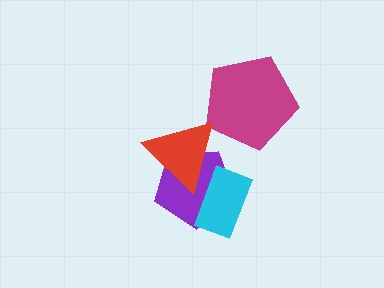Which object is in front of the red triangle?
The cyan rectangle is in front of the red triangle.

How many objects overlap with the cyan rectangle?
2 objects overlap with the cyan rectangle.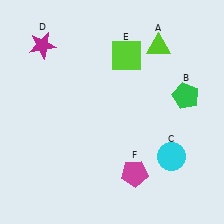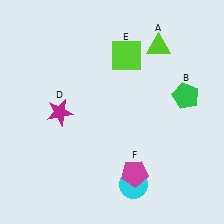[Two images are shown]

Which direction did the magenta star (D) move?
The magenta star (D) moved down.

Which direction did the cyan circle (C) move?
The cyan circle (C) moved left.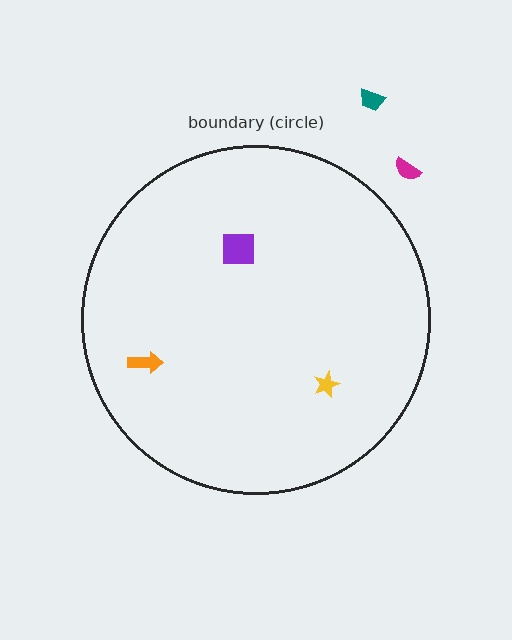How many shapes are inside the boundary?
3 inside, 2 outside.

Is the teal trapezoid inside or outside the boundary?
Outside.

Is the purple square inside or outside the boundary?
Inside.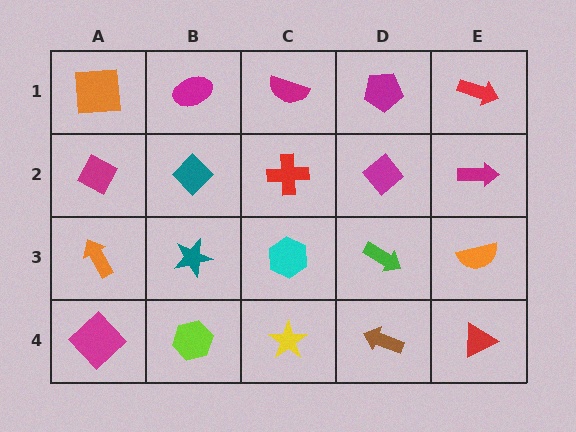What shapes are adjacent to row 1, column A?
A magenta diamond (row 2, column A), a magenta ellipse (row 1, column B).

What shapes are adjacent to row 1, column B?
A teal diamond (row 2, column B), an orange square (row 1, column A), a magenta semicircle (row 1, column C).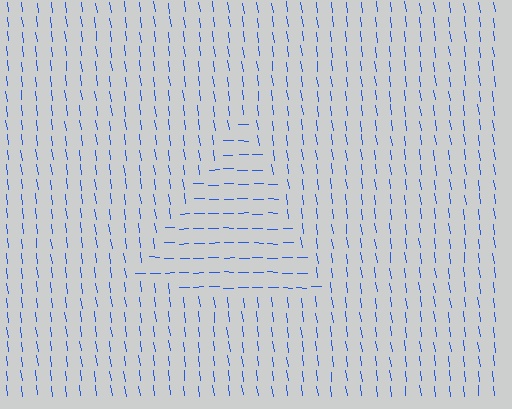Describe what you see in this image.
The image is filled with small blue line segments. A triangle region in the image has lines oriented differently from the surrounding lines, creating a visible texture boundary.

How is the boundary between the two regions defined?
The boundary is defined purely by a change in line orientation (approximately 82 degrees difference). All lines are the same color and thickness.